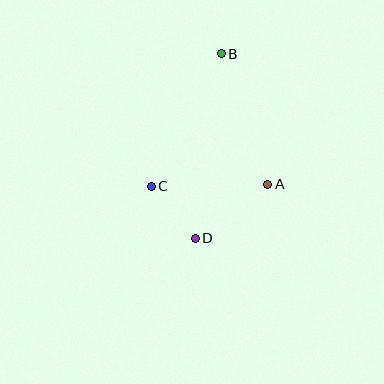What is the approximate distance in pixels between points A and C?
The distance between A and C is approximately 117 pixels.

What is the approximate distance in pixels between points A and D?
The distance between A and D is approximately 90 pixels.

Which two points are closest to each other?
Points C and D are closest to each other.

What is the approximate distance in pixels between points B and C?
The distance between B and C is approximately 150 pixels.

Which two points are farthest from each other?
Points B and D are farthest from each other.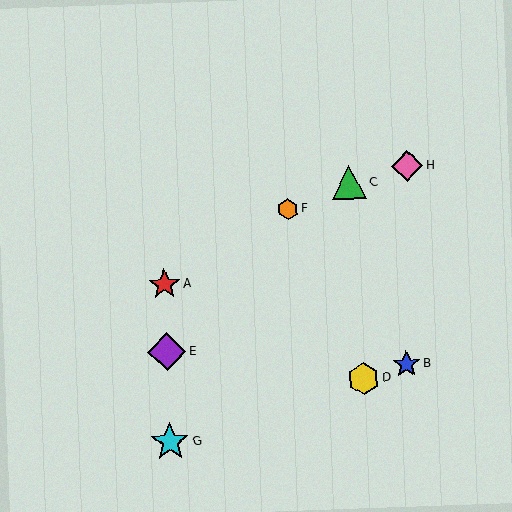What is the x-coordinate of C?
Object C is at x≈349.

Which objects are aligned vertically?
Objects A, E, G are aligned vertically.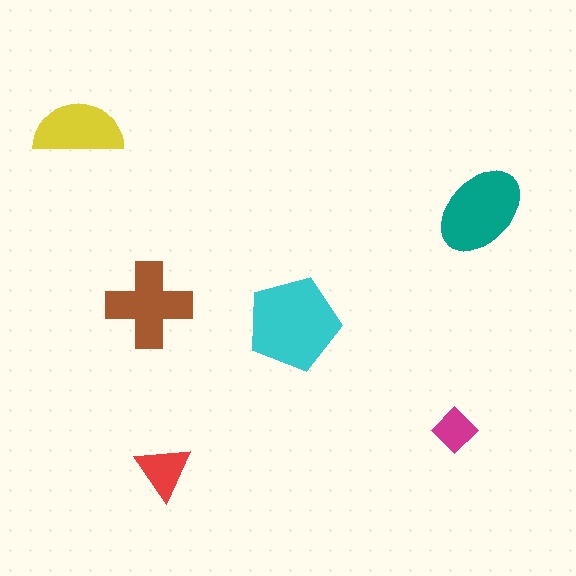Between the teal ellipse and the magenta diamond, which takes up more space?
The teal ellipse.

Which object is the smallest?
The magenta diamond.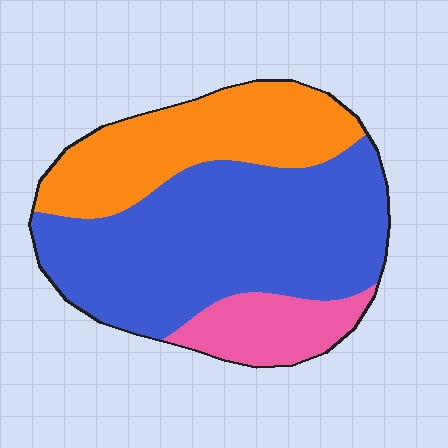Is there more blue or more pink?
Blue.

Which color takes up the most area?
Blue, at roughly 55%.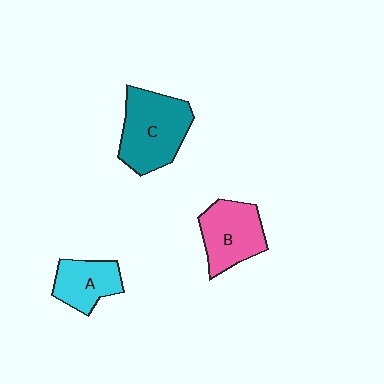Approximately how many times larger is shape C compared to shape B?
Approximately 1.3 times.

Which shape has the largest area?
Shape C (teal).